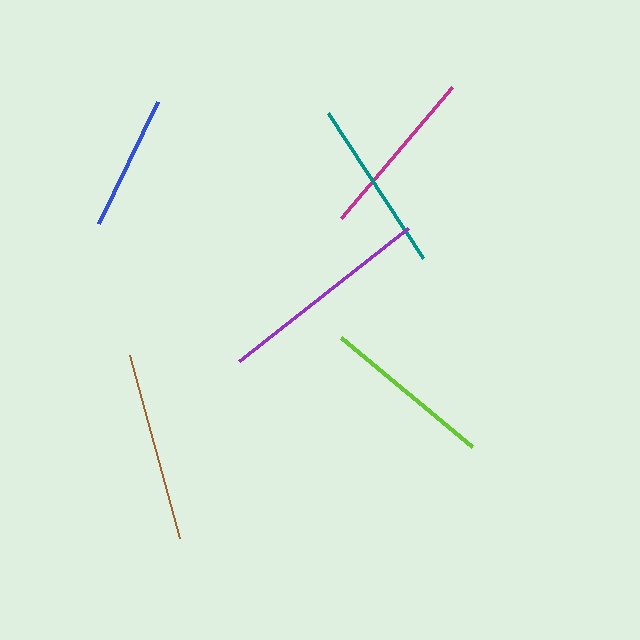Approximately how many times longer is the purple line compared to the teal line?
The purple line is approximately 1.2 times the length of the teal line.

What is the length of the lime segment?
The lime segment is approximately 170 pixels long.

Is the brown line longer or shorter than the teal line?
The brown line is longer than the teal line.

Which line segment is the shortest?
The blue line is the shortest at approximately 135 pixels.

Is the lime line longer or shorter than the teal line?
The teal line is longer than the lime line.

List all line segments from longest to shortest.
From longest to shortest: purple, brown, teal, magenta, lime, blue.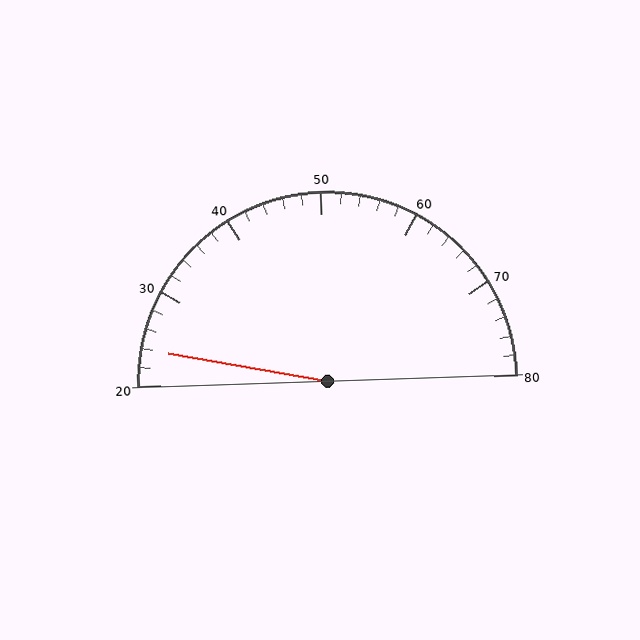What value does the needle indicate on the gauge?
The needle indicates approximately 24.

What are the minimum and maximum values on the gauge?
The gauge ranges from 20 to 80.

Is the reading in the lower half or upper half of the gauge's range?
The reading is in the lower half of the range (20 to 80).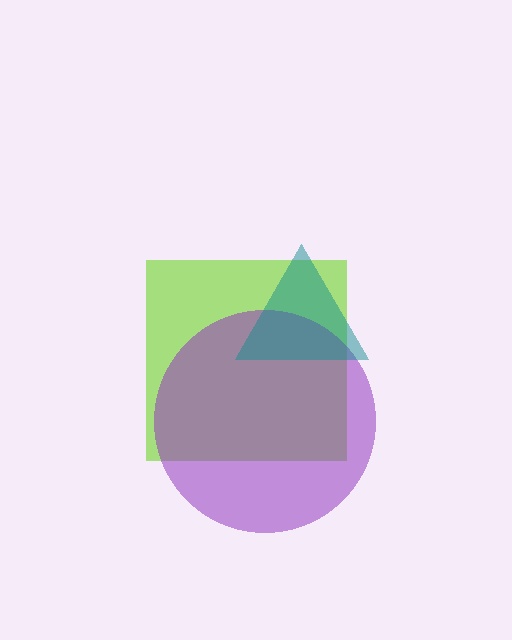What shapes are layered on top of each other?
The layered shapes are: a lime square, a purple circle, a teal triangle.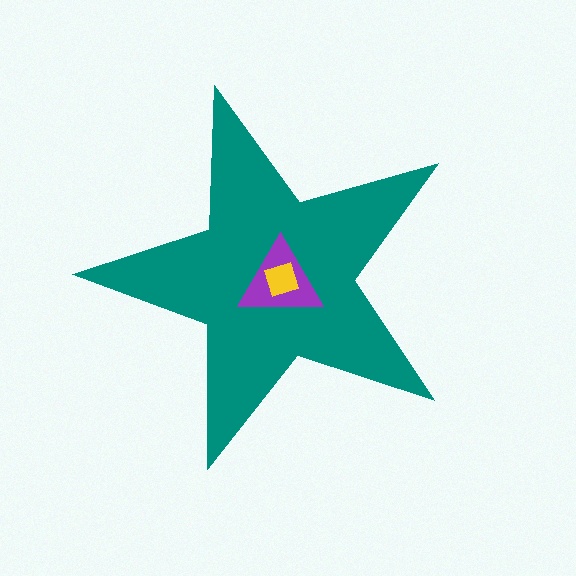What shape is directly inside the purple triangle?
The yellow square.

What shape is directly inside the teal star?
The purple triangle.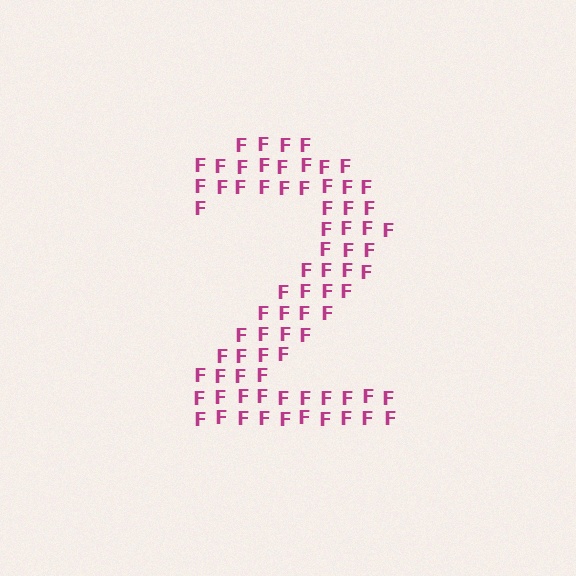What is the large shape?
The large shape is the digit 2.